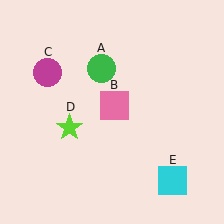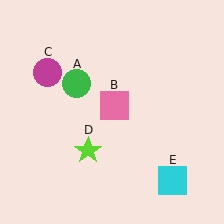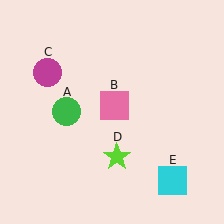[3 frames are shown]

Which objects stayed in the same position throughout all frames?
Pink square (object B) and magenta circle (object C) and cyan square (object E) remained stationary.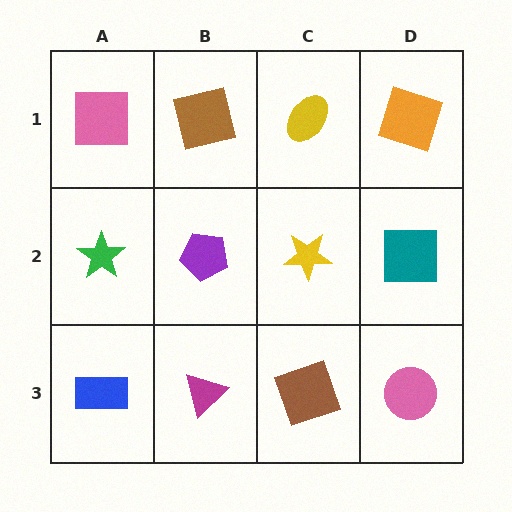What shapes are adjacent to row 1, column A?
A green star (row 2, column A), a brown square (row 1, column B).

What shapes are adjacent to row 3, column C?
A yellow star (row 2, column C), a magenta triangle (row 3, column B), a pink circle (row 3, column D).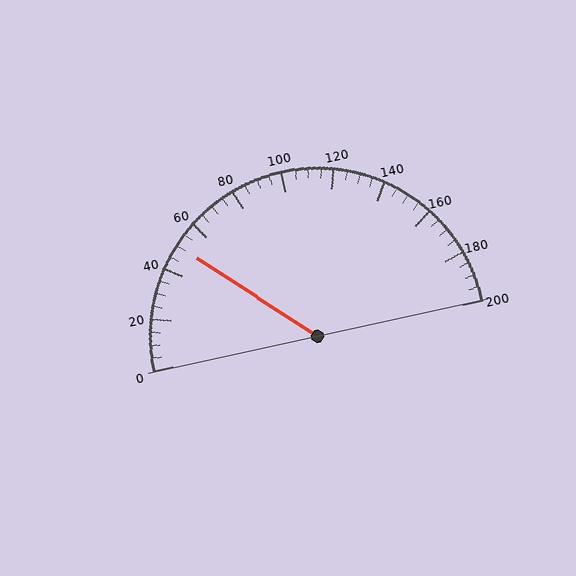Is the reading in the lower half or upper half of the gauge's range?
The reading is in the lower half of the range (0 to 200).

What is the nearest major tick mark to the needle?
The nearest major tick mark is 40.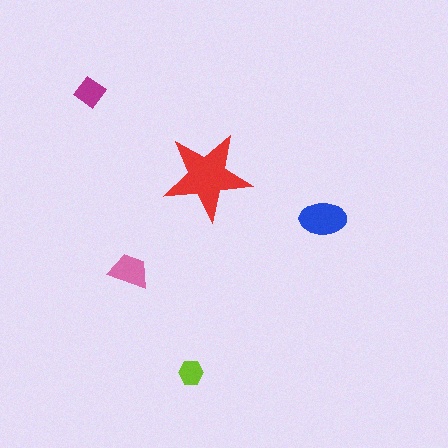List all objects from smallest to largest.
The lime hexagon, the magenta diamond, the pink trapezoid, the blue ellipse, the red star.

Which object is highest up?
The magenta diamond is topmost.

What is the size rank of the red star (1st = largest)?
1st.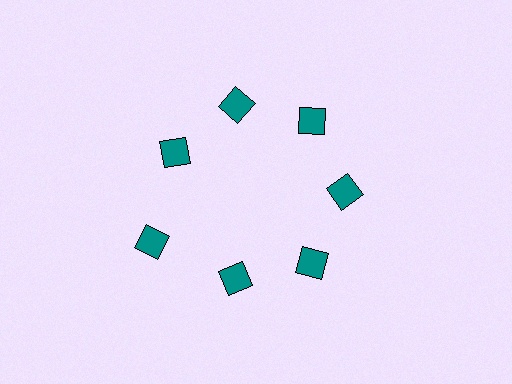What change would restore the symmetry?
The symmetry would be restored by moving it inward, back onto the ring so that all 7 diamonds sit at equal angles and equal distance from the center.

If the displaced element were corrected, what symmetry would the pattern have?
It would have 7-fold rotational symmetry — the pattern would map onto itself every 51 degrees.